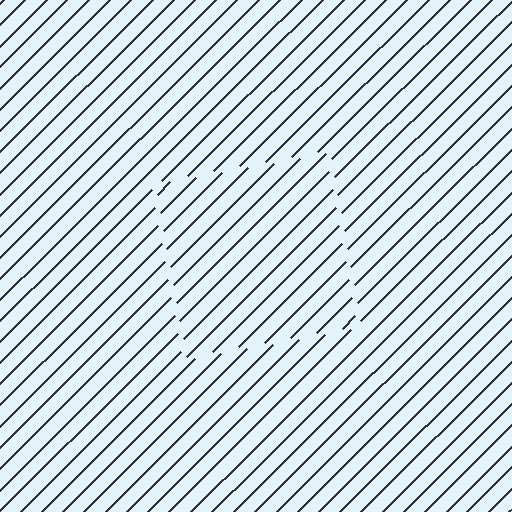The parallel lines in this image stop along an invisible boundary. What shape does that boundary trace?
An illusory square. The interior of the shape contains the same grating, shifted by half a period — the contour is defined by the phase discontinuity where line-ends from the inner and outer gratings abut.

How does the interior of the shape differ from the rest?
The interior of the shape contains the same grating, shifted by half a period — the contour is defined by the phase discontinuity where line-ends from the inner and outer gratings abut.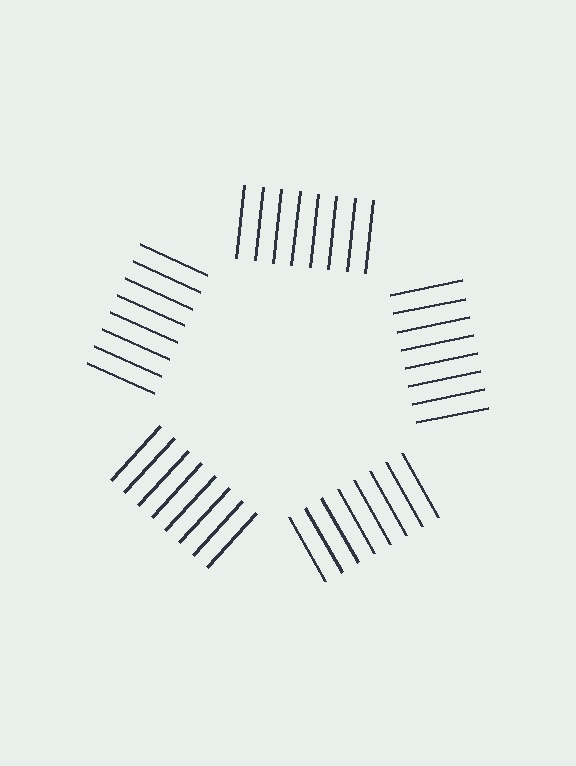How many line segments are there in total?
40 — 8 along each of the 5 edges.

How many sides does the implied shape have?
5 sides — the line-ends trace a pentagon.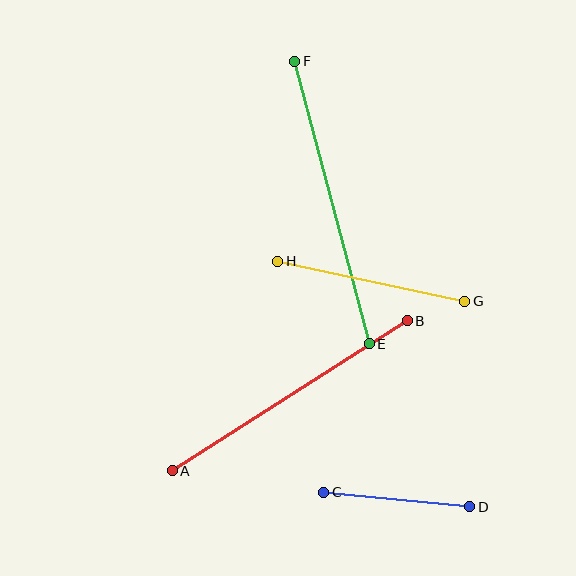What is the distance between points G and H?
The distance is approximately 191 pixels.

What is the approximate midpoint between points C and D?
The midpoint is at approximately (397, 500) pixels.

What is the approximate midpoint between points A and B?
The midpoint is at approximately (290, 396) pixels.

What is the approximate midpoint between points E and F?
The midpoint is at approximately (332, 202) pixels.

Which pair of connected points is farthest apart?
Points E and F are farthest apart.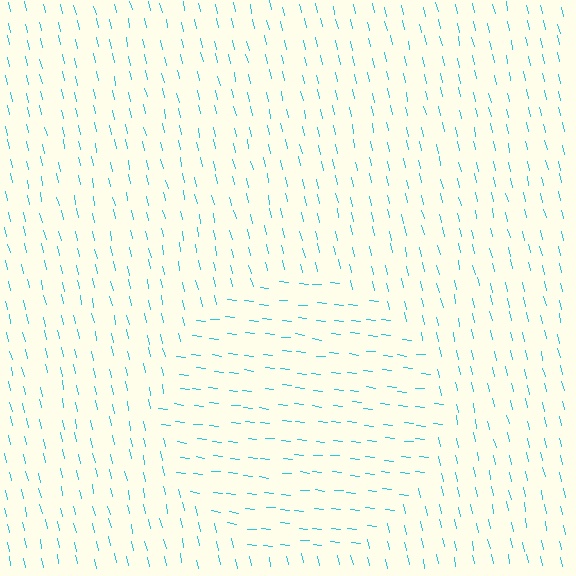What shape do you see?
I see a circle.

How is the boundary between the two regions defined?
The boundary is defined purely by a change in line orientation (approximately 71 degrees difference). All lines are the same color and thickness.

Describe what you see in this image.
The image is filled with small cyan line segments. A circle region in the image has lines oriented differently from the surrounding lines, creating a visible texture boundary.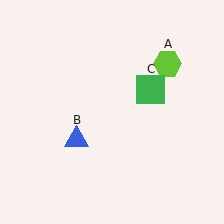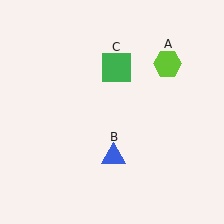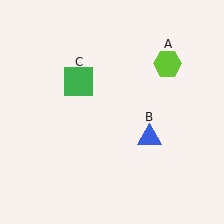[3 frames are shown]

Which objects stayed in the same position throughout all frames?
Lime hexagon (object A) remained stationary.